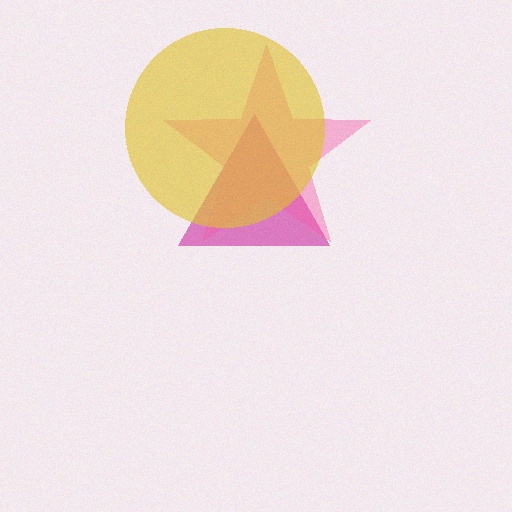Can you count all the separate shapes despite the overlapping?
Yes, there are 3 separate shapes.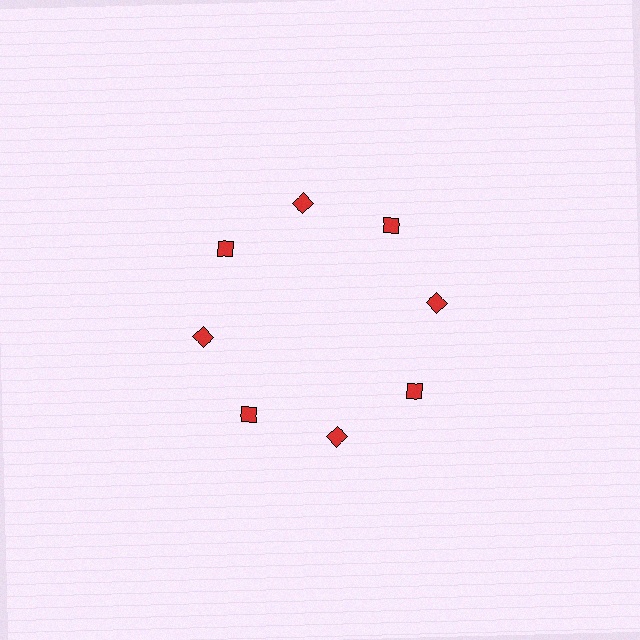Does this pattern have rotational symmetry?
Yes, this pattern has 8-fold rotational symmetry. It looks the same after rotating 45 degrees around the center.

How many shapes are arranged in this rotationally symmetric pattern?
There are 8 shapes, arranged in 8 groups of 1.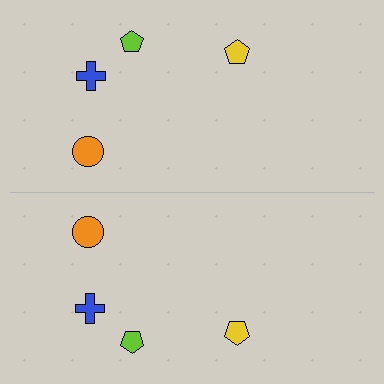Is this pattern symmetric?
Yes, this pattern has bilateral (reflection) symmetry.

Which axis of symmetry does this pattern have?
The pattern has a horizontal axis of symmetry running through the center of the image.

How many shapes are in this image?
There are 8 shapes in this image.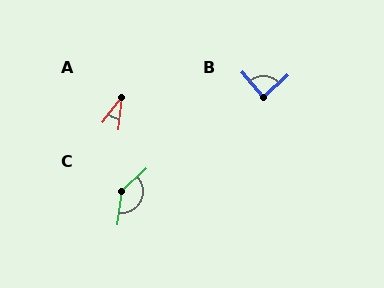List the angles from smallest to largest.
A (32°), B (88°), C (140°).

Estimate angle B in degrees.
Approximately 88 degrees.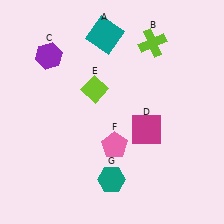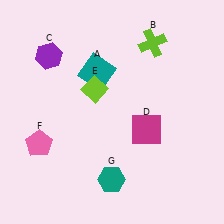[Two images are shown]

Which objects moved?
The objects that moved are: the teal square (A), the pink pentagon (F).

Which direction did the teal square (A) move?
The teal square (A) moved down.